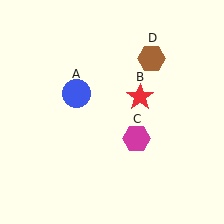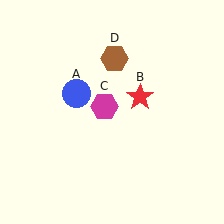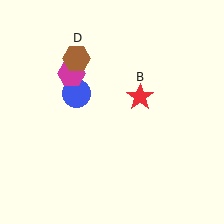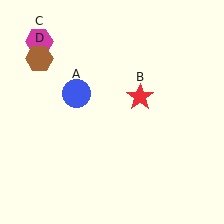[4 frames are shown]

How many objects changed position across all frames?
2 objects changed position: magenta hexagon (object C), brown hexagon (object D).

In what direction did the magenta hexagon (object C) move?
The magenta hexagon (object C) moved up and to the left.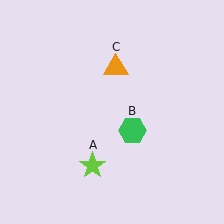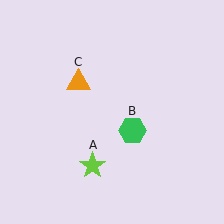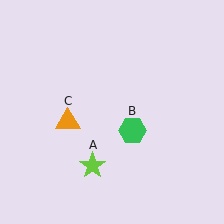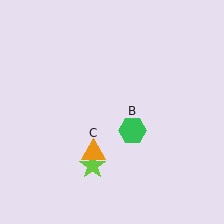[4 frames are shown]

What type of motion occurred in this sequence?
The orange triangle (object C) rotated counterclockwise around the center of the scene.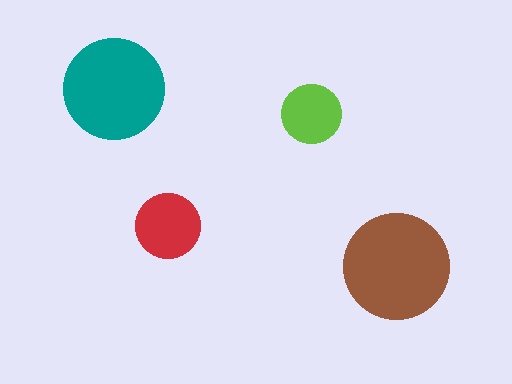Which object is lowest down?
The brown circle is bottommost.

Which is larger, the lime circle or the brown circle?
The brown one.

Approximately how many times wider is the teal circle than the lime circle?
About 1.5 times wider.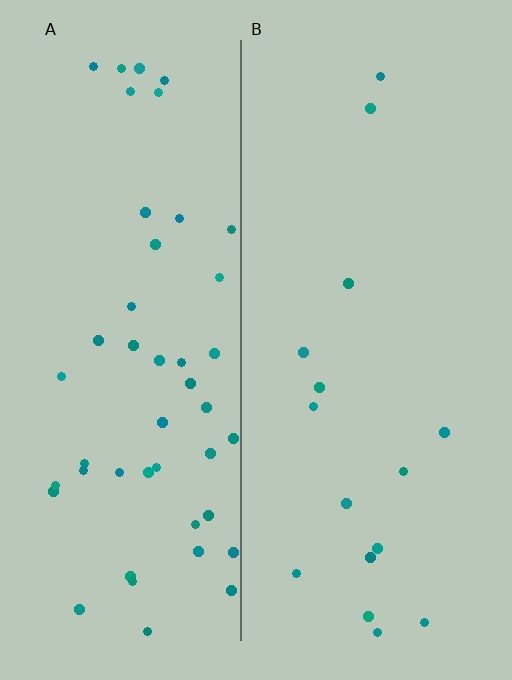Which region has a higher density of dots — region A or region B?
A (the left).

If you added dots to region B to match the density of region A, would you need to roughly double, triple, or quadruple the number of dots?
Approximately triple.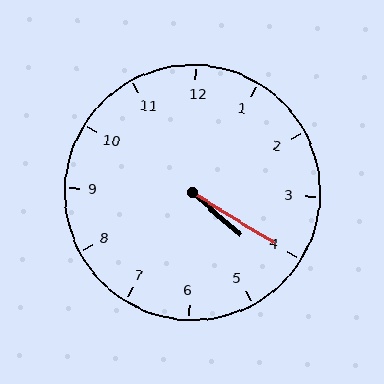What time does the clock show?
4:20.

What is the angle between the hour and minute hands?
Approximately 10 degrees.